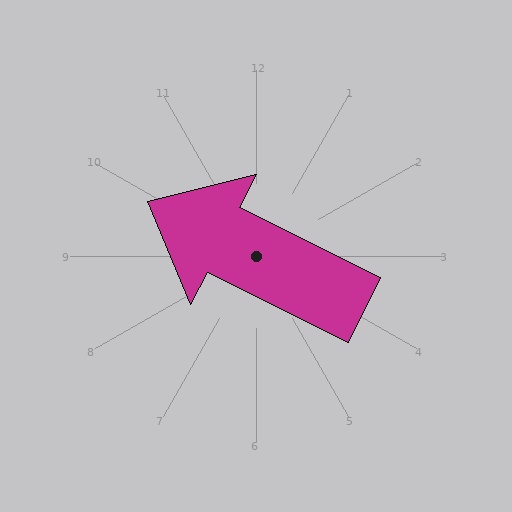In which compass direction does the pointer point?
Northwest.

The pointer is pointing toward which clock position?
Roughly 10 o'clock.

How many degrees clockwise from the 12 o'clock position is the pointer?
Approximately 297 degrees.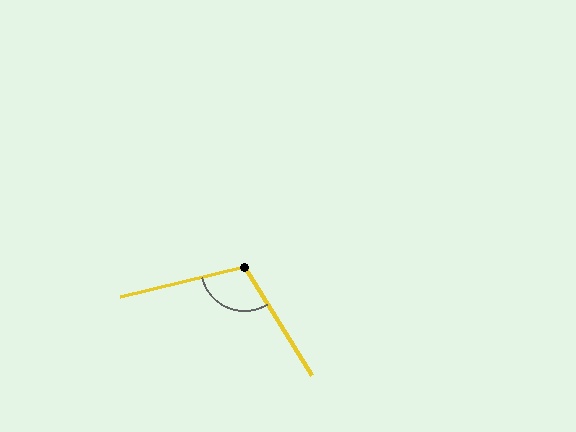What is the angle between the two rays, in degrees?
Approximately 108 degrees.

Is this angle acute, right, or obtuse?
It is obtuse.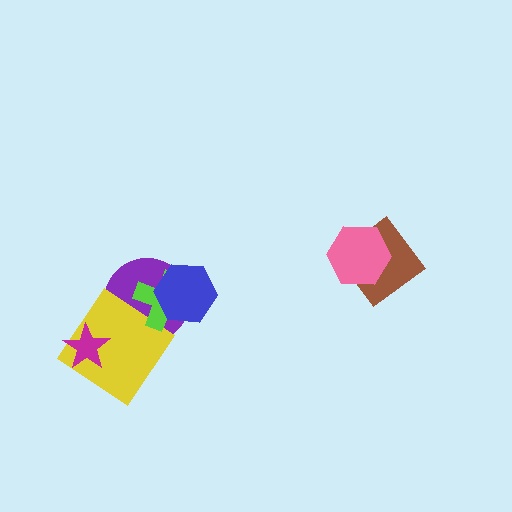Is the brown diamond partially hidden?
Yes, it is partially covered by another shape.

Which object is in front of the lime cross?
The blue hexagon is in front of the lime cross.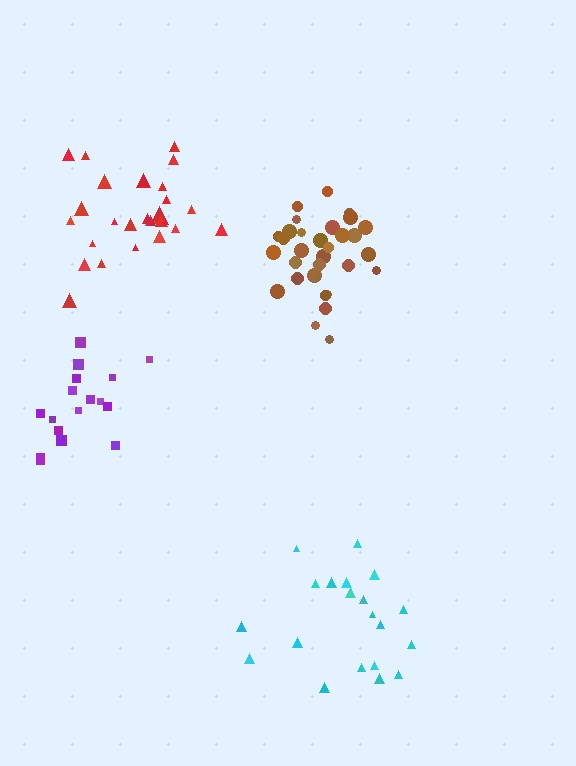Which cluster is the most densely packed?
Brown.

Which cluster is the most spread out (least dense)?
Cyan.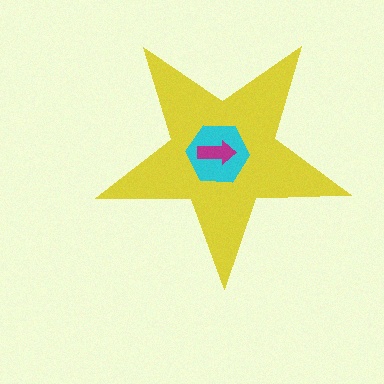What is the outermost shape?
The yellow star.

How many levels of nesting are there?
3.